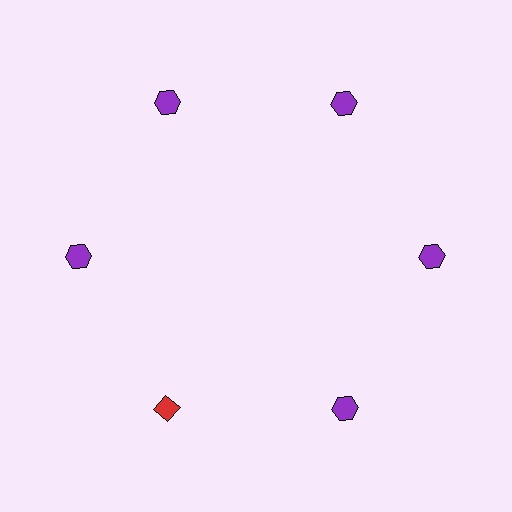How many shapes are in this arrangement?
There are 6 shapes arranged in a ring pattern.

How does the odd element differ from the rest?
It differs in both color (red instead of purple) and shape (diamond instead of hexagon).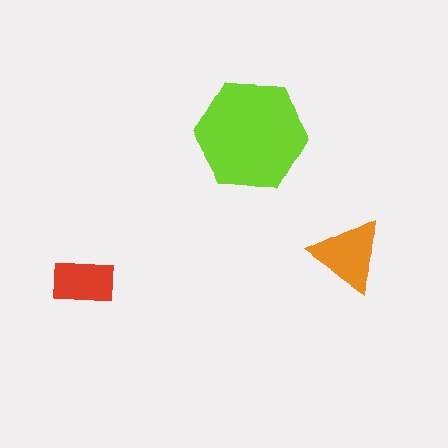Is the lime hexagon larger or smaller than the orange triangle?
Larger.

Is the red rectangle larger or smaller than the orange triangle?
Smaller.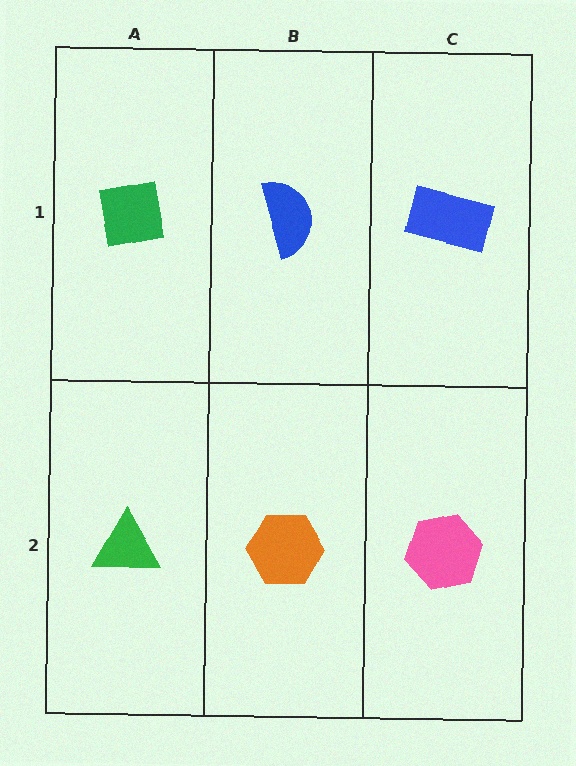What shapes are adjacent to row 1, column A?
A green triangle (row 2, column A), a blue semicircle (row 1, column B).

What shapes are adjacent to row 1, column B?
An orange hexagon (row 2, column B), a green square (row 1, column A), a blue rectangle (row 1, column C).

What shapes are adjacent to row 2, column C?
A blue rectangle (row 1, column C), an orange hexagon (row 2, column B).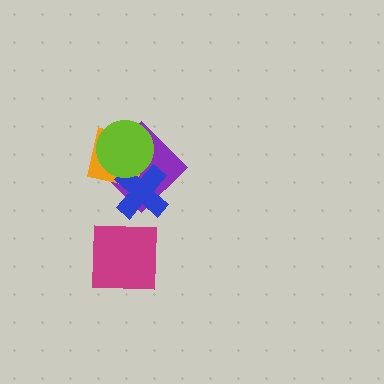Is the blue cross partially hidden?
Yes, it is partially covered by another shape.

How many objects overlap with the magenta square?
0 objects overlap with the magenta square.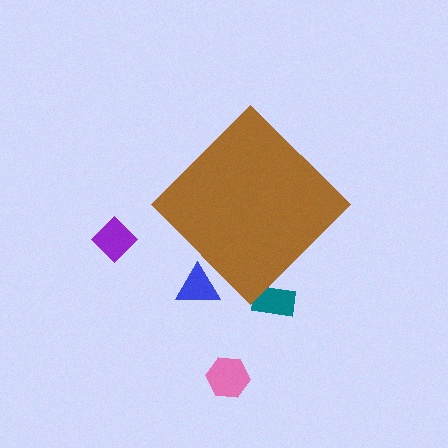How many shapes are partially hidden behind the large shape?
2 shapes are partially hidden.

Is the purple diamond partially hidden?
No, the purple diamond is fully visible.